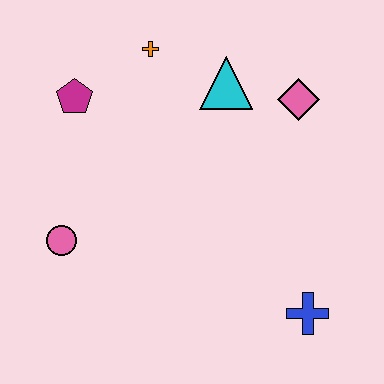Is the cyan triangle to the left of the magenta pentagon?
No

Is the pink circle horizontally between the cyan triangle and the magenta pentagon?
No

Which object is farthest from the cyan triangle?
The blue cross is farthest from the cyan triangle.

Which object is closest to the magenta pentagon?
The orange cross is closest to the magenta pentagon.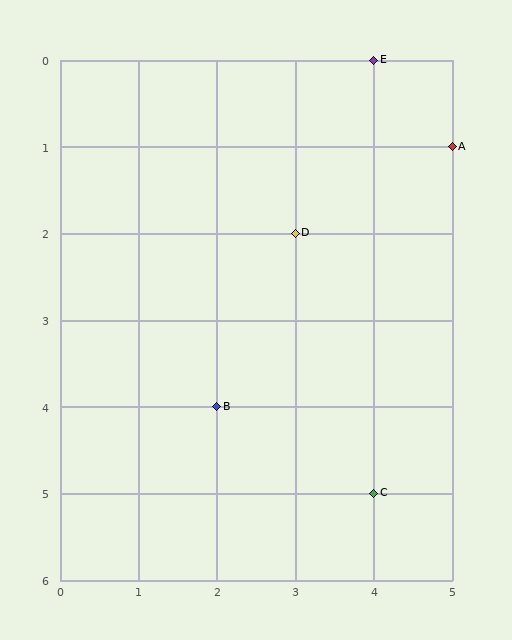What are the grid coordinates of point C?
Point C is at grid coordinates (4, 5).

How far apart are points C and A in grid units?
Points C and A are 1 column and 4 rows apart (about 4.1 grid units diagonally).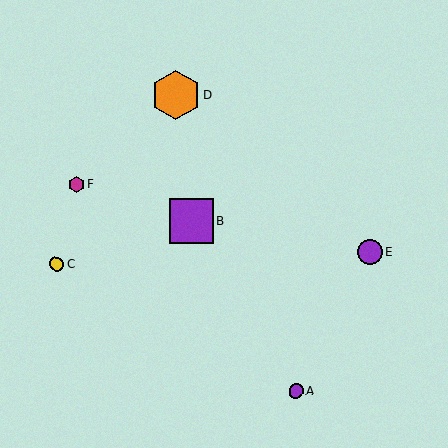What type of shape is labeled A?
Shape A is a purple circle.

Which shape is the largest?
The orange hexagon (labeled D) is the largest.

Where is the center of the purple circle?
The center of the purple circle is at (296, 391).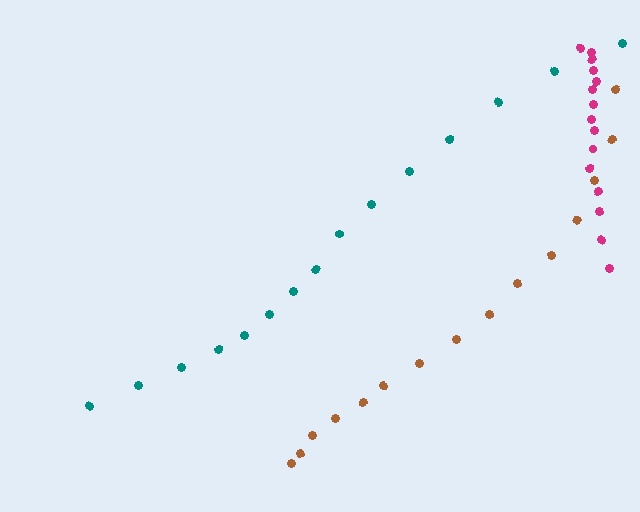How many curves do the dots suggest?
There are 3 distinct paths.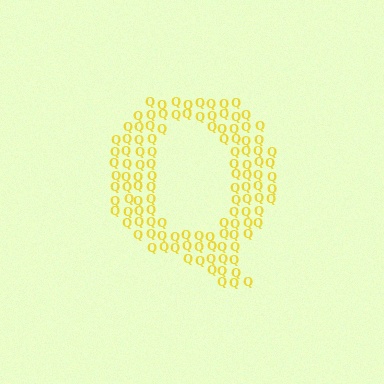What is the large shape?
The large shape is the letter Q.